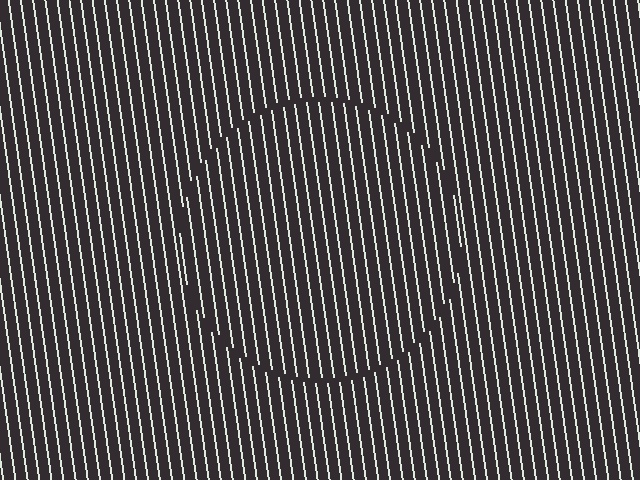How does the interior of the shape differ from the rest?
The interior of the shape contains the same grating, shifted by half a period — the contour is defined by the phase discontinuity where line-ends from the inner and outer gratings abut.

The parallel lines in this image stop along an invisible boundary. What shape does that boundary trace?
An illusory circle. The interior of the shape contains the same grating, shifted by half a period — the contour is defined by the phase discontinuity where line-ends from the inner and outer gratings abut.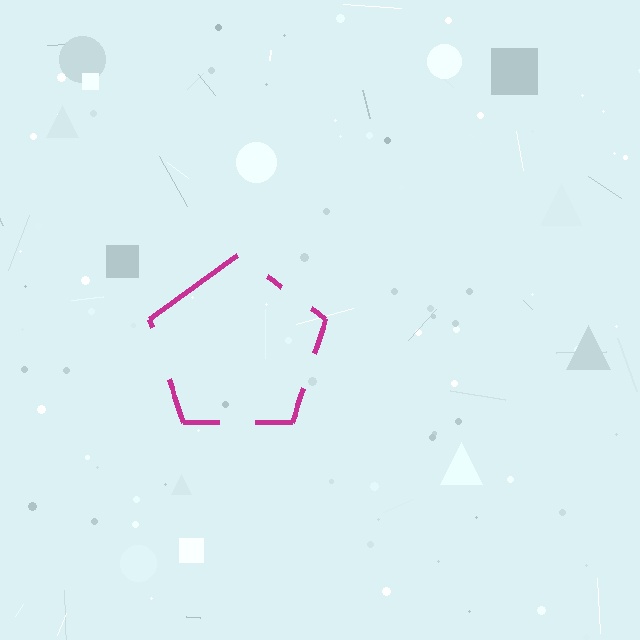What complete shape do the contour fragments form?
The contour fragments form a pentagon.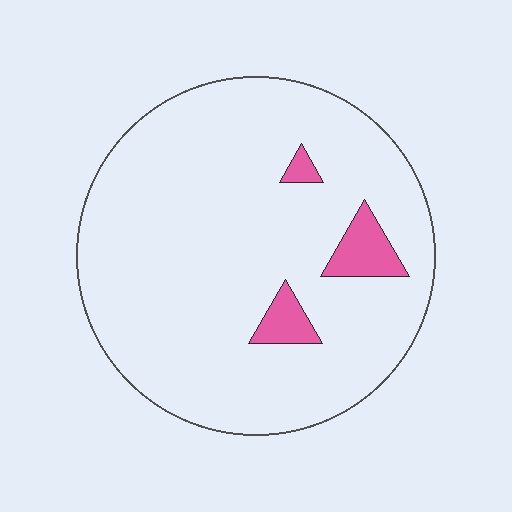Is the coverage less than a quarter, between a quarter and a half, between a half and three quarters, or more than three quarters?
Less than a quarter.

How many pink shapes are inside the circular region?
3.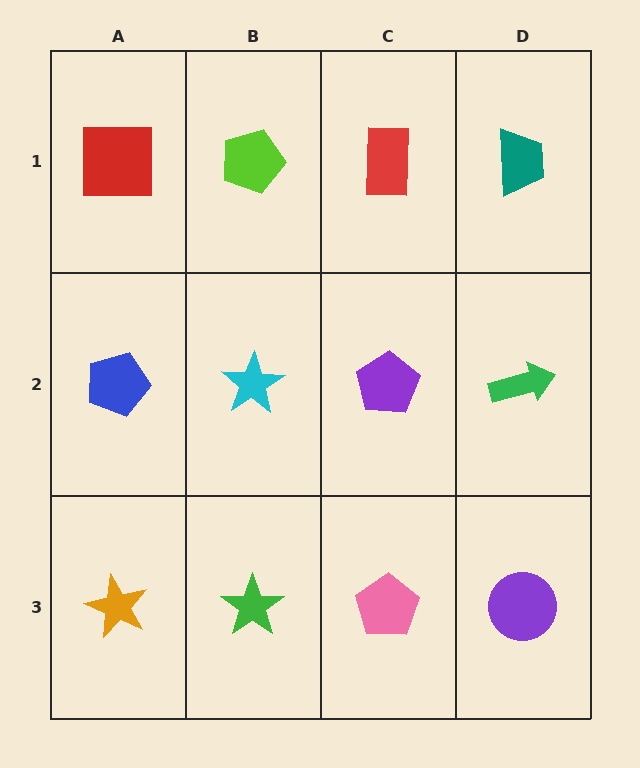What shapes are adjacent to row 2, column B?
A lime pentagon (row 1, column B), a green star (row 3, column B), a blue pentagon (row 2, column A), a purple pentagon (row 2, column C).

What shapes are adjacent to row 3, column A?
A blue pentagon (row 2, column A), a green star (row 3, column B).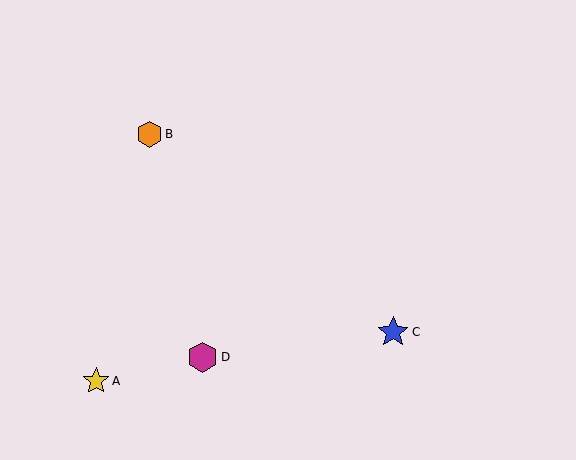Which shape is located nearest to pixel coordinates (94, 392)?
The yellow star (labeled A) at (96, 381) is nearest to that location.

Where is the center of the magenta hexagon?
The center of the magenta hexagon is at (202, 357).